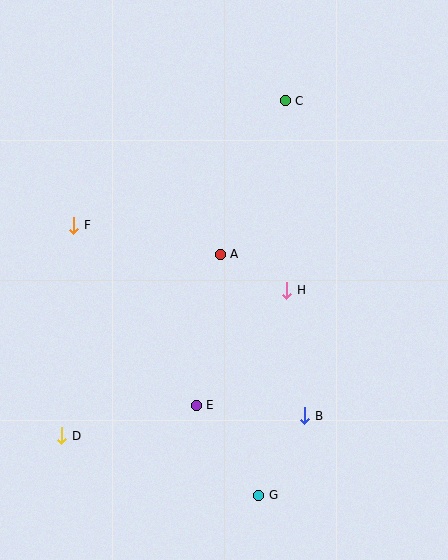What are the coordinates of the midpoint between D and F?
The midpoint between D and F is at (68, 330).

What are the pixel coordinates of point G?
Point G is at (259, 495).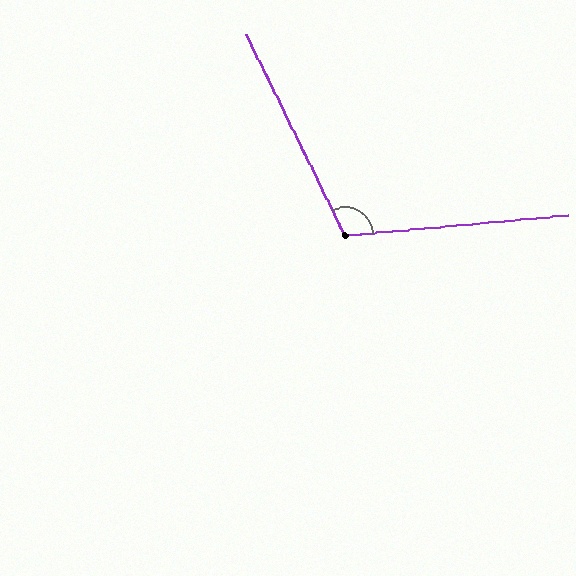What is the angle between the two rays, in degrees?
Approximately 111 degrees.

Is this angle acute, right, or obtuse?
It is obtuse.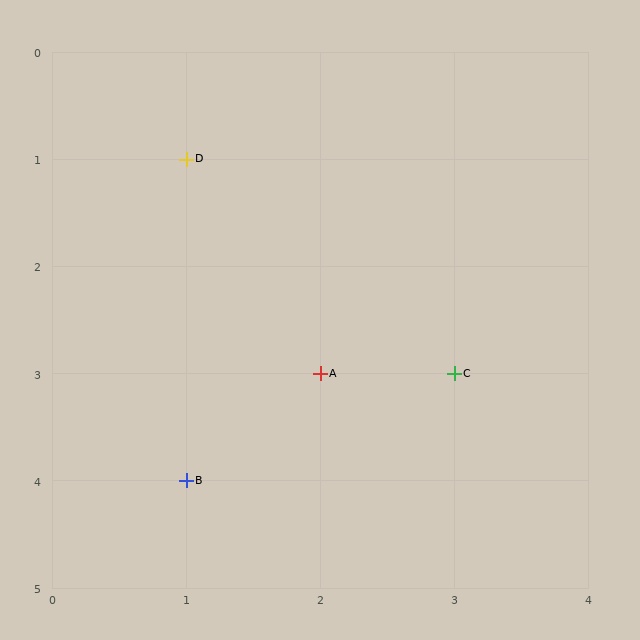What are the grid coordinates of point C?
Point C is at grid coordinates (3, 3).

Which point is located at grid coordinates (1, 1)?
Point D is at (1, 1).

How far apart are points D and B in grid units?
Points D and B are 3 rows apart.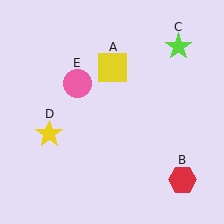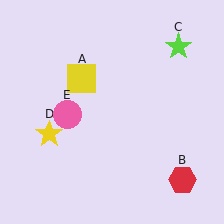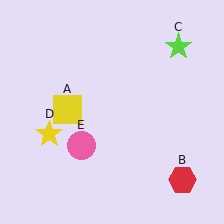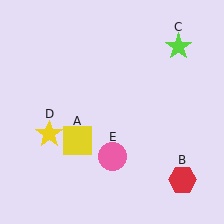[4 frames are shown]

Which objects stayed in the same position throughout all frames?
Red hexagon (object B) and lime star (object C) and yellow star (object D) remained stationary.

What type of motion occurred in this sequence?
The yellow square (object A), pink circle (object E) rotated counterclockwise around the center of the scene.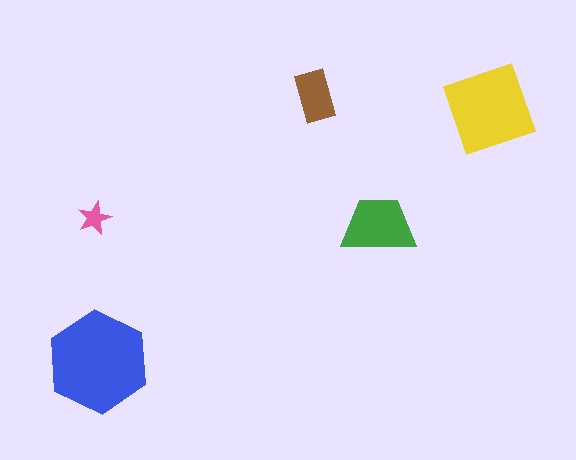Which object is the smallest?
The pink star.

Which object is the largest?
The blue hexagon.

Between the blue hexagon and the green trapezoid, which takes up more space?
The blue hexagon.